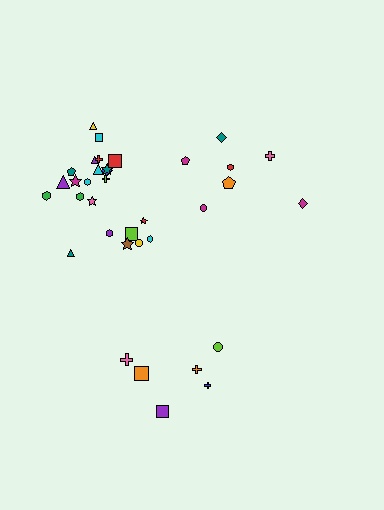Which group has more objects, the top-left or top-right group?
The top-left group.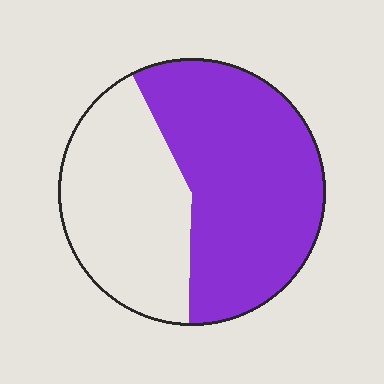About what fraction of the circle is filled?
About three fifths (3/5).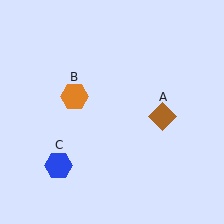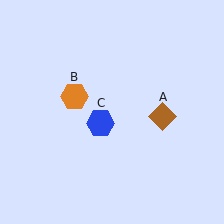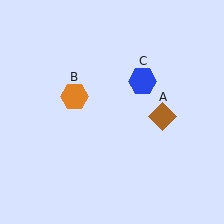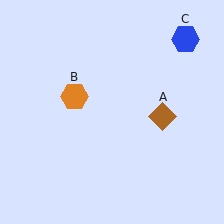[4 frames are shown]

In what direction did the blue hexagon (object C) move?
The blue hexagon (object C) moved up and to the right.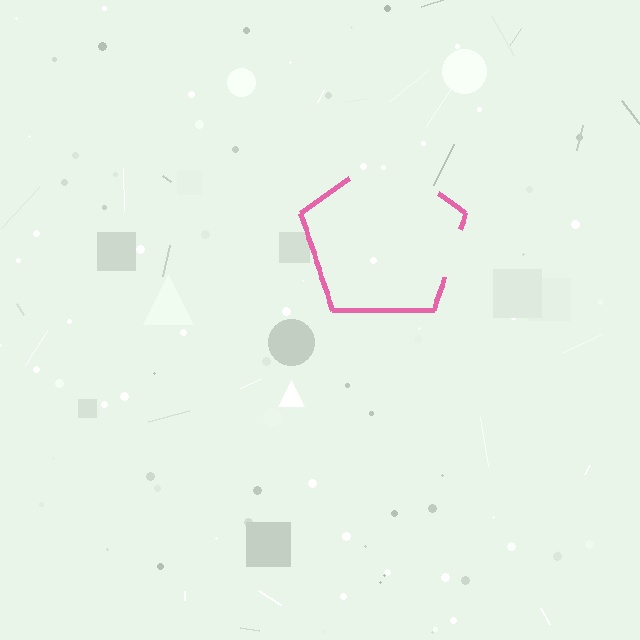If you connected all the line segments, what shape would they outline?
They would outline a pentagon.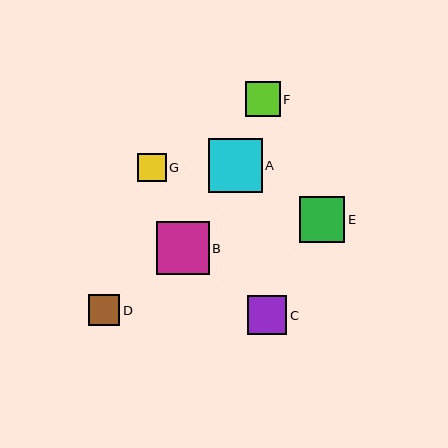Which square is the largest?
Square A is the largest with a size of approximately 54 pixels.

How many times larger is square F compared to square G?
Square F is approximately 1.2 times the size of square G.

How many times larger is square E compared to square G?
Square E is approximately 1.6 times the size of square G.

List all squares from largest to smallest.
From largest to smallest: A, B, E, C, F, D, G.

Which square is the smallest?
Square G is the smallest with a size of approximately 28 pixels.